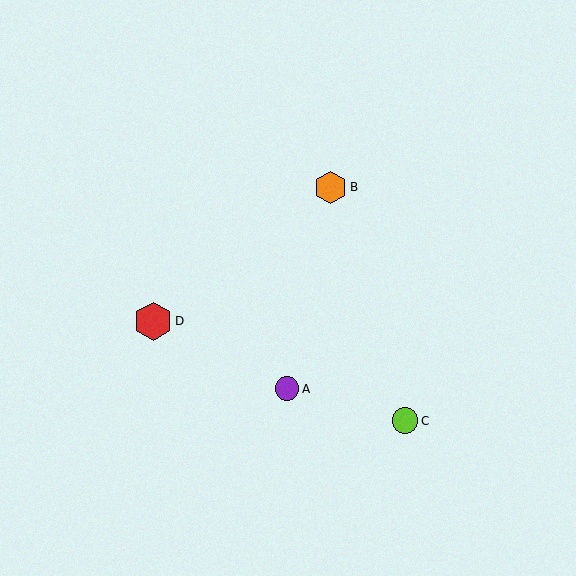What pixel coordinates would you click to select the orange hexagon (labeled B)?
Click at (331, 187) to select the orange hexagon B.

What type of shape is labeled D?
Shape D is a red hexagon.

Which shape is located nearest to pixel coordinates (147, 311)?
The red hexagon (labeled D) at (153, 321) is nearest to that location.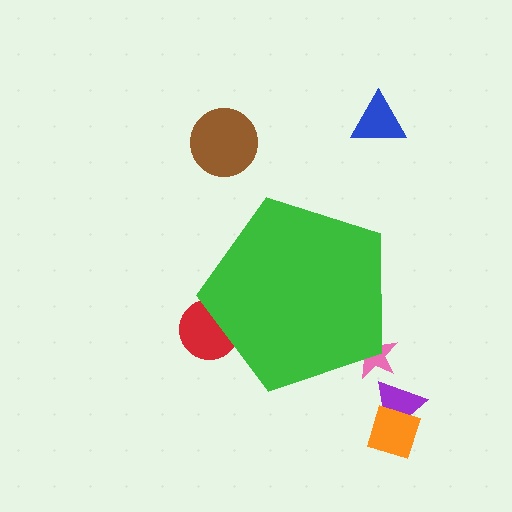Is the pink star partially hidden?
Yes, the pink star is partially hidden behind the green pentagon.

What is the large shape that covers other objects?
A green pentagon.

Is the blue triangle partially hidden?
No, the blue triangle is fully visible.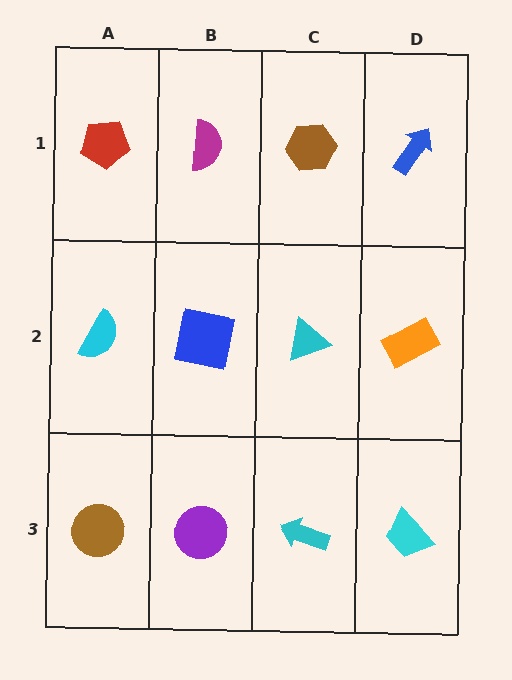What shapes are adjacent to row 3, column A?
A cyan semicircle (row 2, column A), a purple circle (row 3, column B).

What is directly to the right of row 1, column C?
A blue arrow.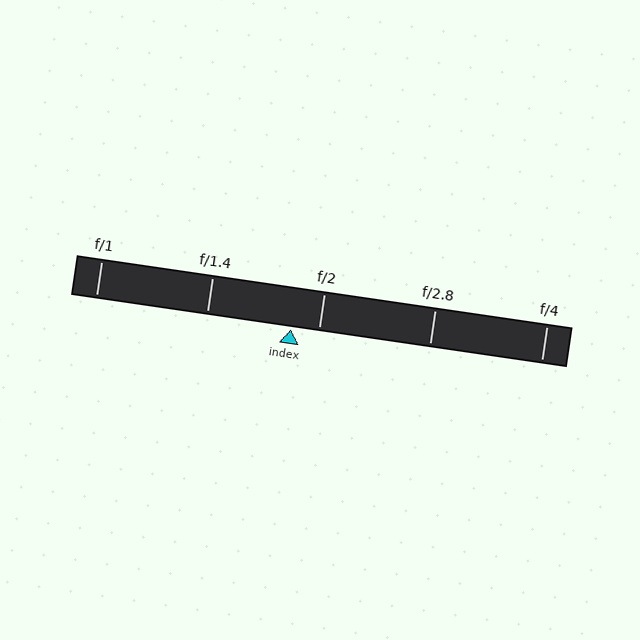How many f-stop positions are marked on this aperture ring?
There are 5 f-stop positions marked.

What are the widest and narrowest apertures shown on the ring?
The widest aperture shown is f/1 and the narrowest is f/4.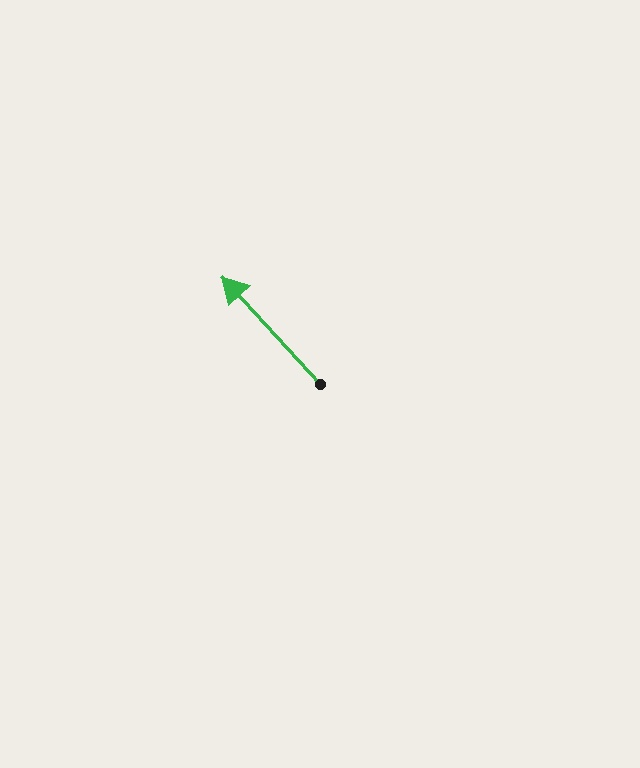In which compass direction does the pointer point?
Northwest.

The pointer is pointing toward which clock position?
Roughly 11 o'clock.